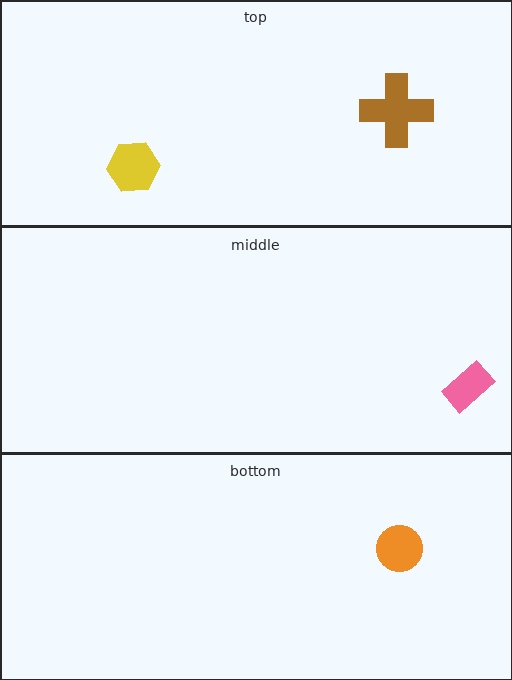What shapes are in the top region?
The brown cross, the yellow hexagon.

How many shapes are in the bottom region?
1.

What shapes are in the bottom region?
The orange circle.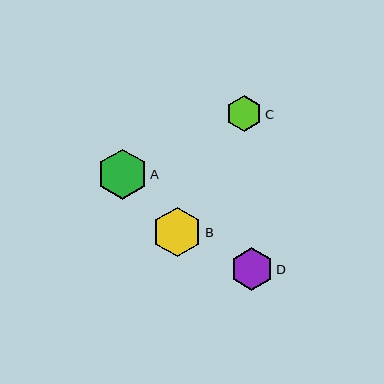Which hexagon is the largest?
Hexagon A is the largest with a size of approximately 50 pixels.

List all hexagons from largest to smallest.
From largest to smallest: A, B, D, C.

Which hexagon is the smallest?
Hexagon C is the smallest with a size of approximately 36 pixels.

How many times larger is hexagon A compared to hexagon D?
Hexagon A is approximately 1.2 times the size of hexagon D.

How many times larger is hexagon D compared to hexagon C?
Hexagon D is approximately 1.2 times the size of hexagon C.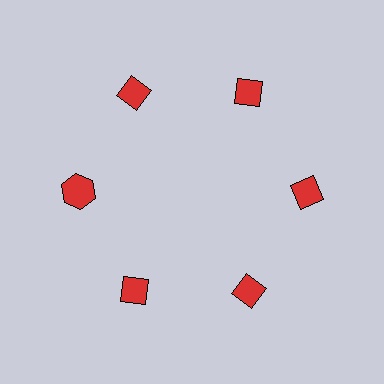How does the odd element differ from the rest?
It has a different shape: hexagon instead of diamond.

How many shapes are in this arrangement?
There are 6 shapes arranged in a ring pattern.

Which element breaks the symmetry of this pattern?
The red hexagon at roughly the 9 o'clock position breaks the symmetry. All other shapes are red diamonds.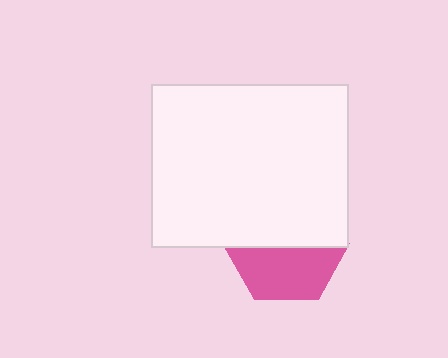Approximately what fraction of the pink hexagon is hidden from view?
Roughly 54% of the pink hexagon is hidden behind the white rectangle.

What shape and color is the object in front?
The object in front is a white rectangle.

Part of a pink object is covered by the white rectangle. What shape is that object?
It is a hexagon.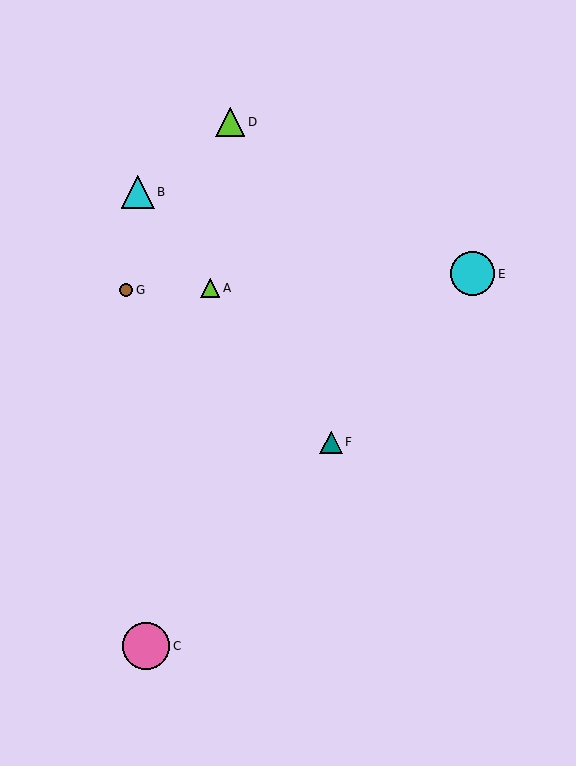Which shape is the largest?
The pink circle (labeled C) is the largest.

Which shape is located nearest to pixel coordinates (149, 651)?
The pink circle (labeled C) at (146, 646) is nearest to that location.